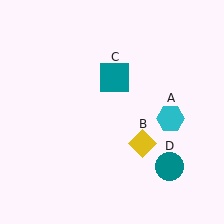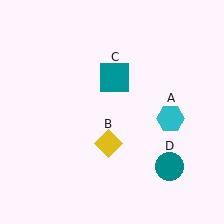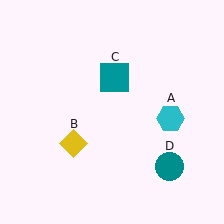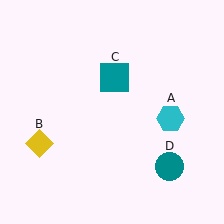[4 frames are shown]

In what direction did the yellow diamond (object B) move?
The yellow diamond (object B) moved left.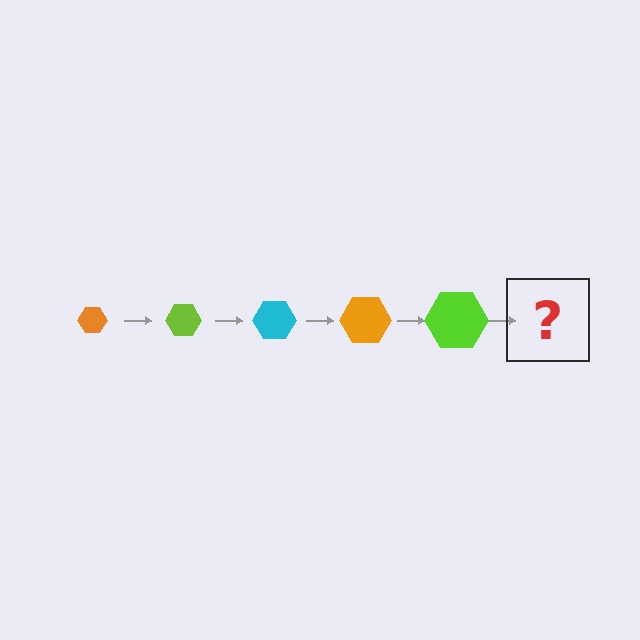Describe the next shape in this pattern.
It should be a cyan hexagon, larger than the previous one.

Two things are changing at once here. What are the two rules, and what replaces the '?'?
The two rules are that the hexagon grows larger each step and the color cycles through orange, lime, and cyan. The '?' should be a cyan hexagon, larger than the previous one.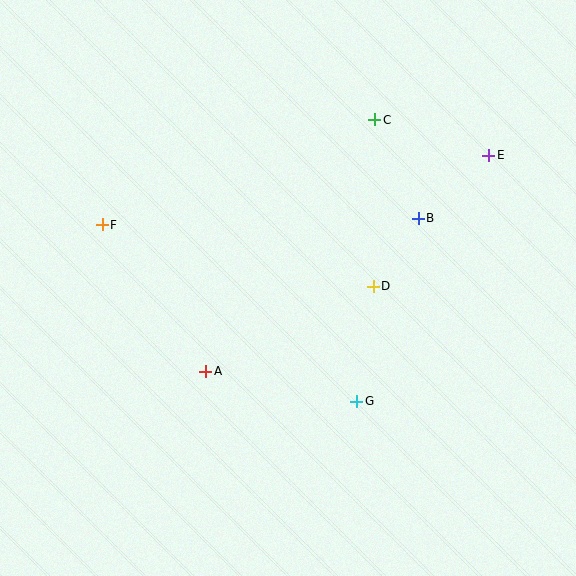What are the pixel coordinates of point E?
Point E is at (489, 155).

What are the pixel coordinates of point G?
Point G is at (357, 401).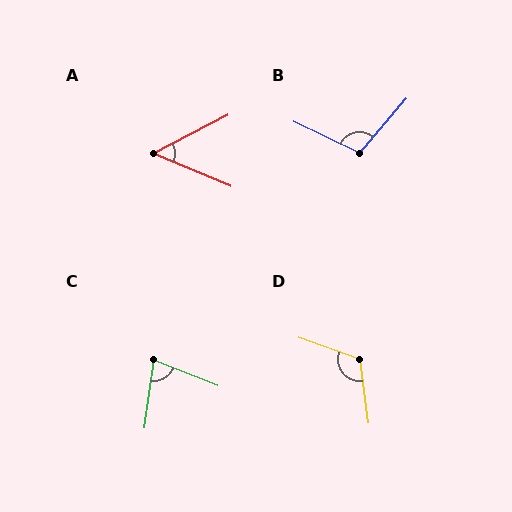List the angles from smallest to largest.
A (50°), C (77°), B (104°), D (117°).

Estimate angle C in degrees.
Approximately 77 degrees.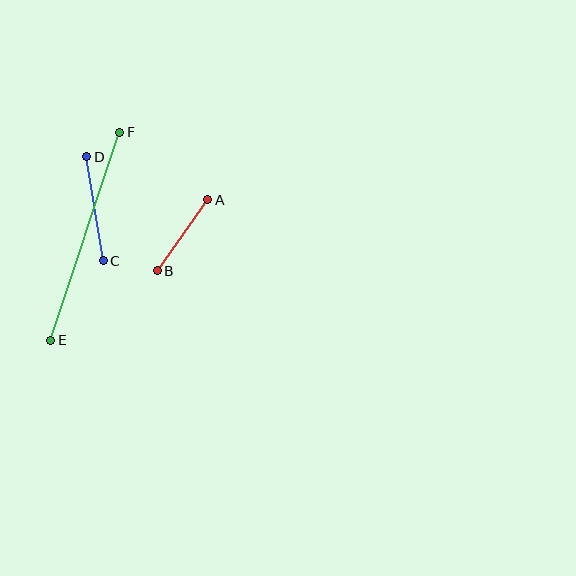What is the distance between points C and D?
The distance is approximately 105 pixels.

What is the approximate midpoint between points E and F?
The midpoint is at approximately (85, 236) pixels.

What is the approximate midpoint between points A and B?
The midpoint is at approximately (182, 235) pixels.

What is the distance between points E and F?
The distance is approximately 219 pixels.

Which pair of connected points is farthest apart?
Points E and F are farthest apart.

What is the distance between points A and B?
The distance is approximately 87 pixels.